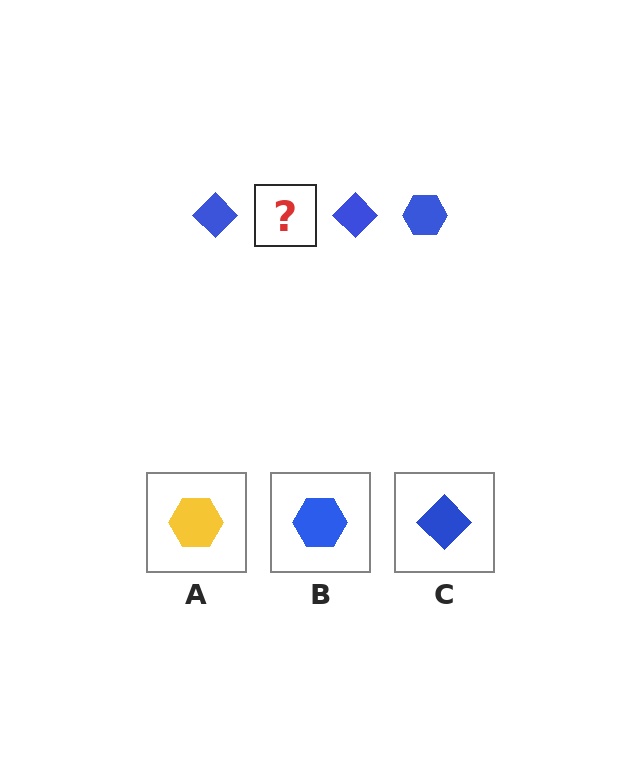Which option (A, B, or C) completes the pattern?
B.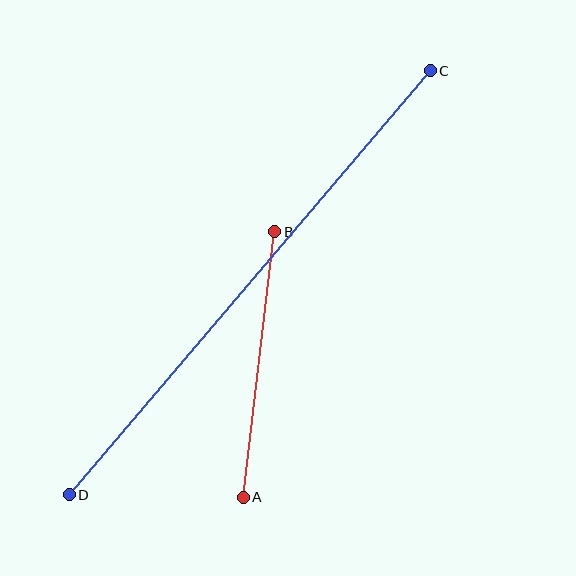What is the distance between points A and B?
The distance is approximately 267 pixels.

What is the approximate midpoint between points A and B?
The midpoint is at approximately (259, 365) pixels.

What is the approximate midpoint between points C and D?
The midpoint is at approximately (250, 283) pixels.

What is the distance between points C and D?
The distance is approximately 557 pixels.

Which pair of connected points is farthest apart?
Points C and D are farthest apart.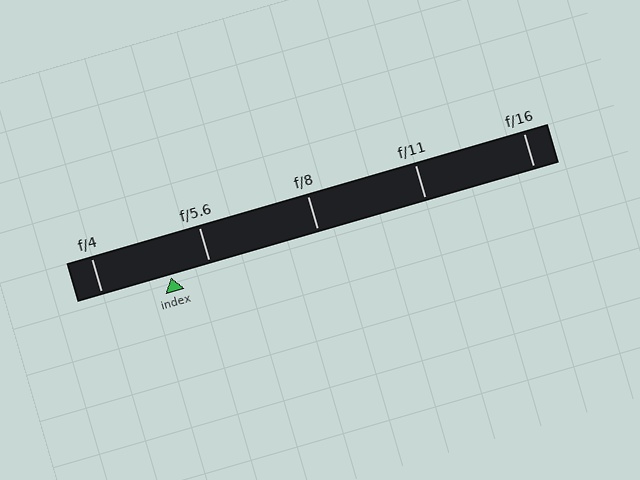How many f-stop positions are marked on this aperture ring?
There are 5 f-stop positions marked.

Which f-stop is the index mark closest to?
The index mark is closest to f/5.6.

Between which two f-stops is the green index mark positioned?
The index mark is between f/4 and f/5.6.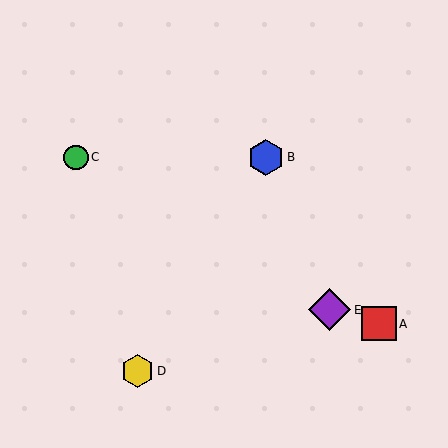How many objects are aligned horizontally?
2 objects (B, C) are aligned horizontally.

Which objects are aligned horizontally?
Objects B, C are aligned horizontally.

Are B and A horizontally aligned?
No, B is at y≈157 and A is at y≈324.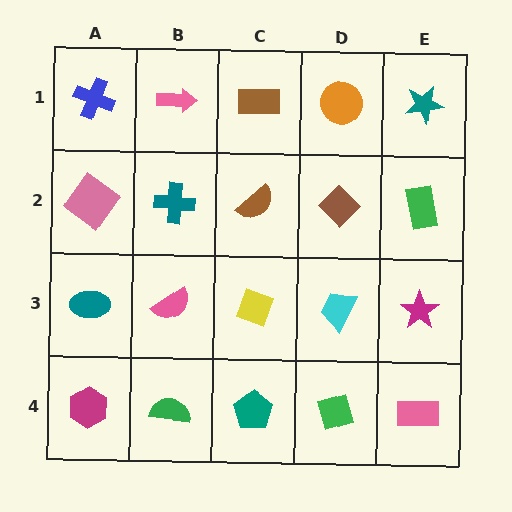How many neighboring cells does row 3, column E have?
3.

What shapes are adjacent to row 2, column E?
A teal star (row 1, column E), a magenta star (row 3, column E), a brown diamond (row 2, column D).